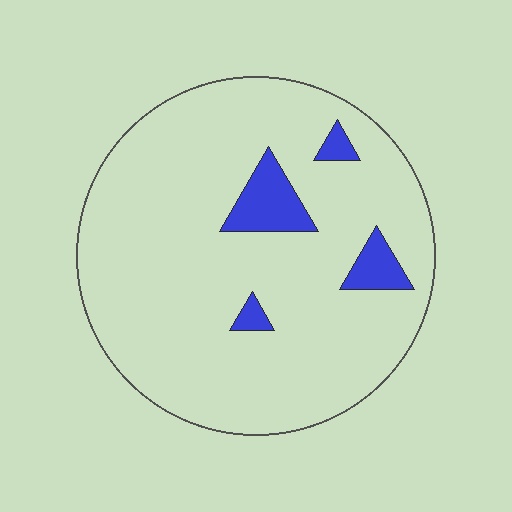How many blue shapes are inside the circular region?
4.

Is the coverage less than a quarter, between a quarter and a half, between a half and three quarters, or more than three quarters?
Less than a quarter.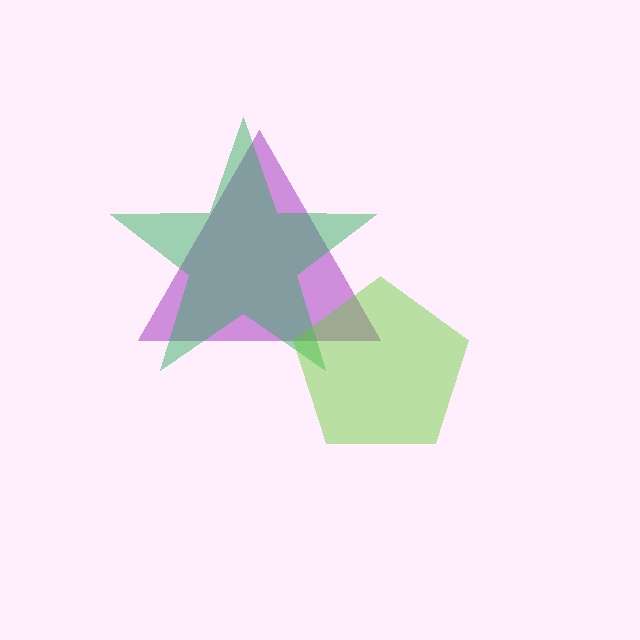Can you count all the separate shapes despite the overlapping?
Yes, there are 3 separate shapes.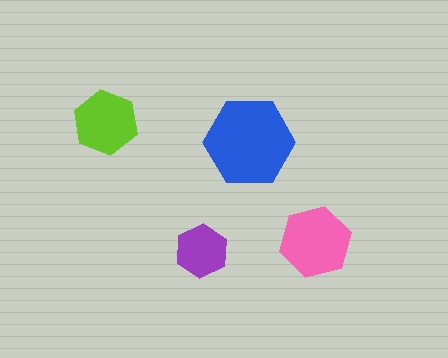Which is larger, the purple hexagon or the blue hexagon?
The blue one.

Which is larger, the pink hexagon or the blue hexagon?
The blue one.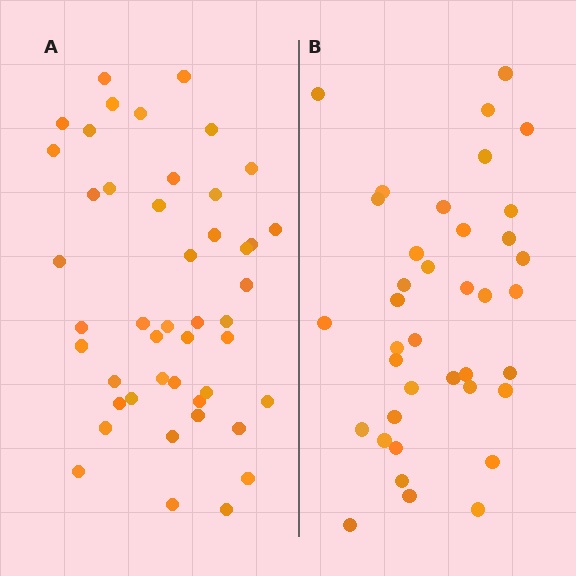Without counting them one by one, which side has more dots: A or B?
Region A (the left region) has more dots.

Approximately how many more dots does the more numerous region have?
Region A has roughly 8 or so more dots than region B.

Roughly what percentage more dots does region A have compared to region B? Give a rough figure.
About 20% more.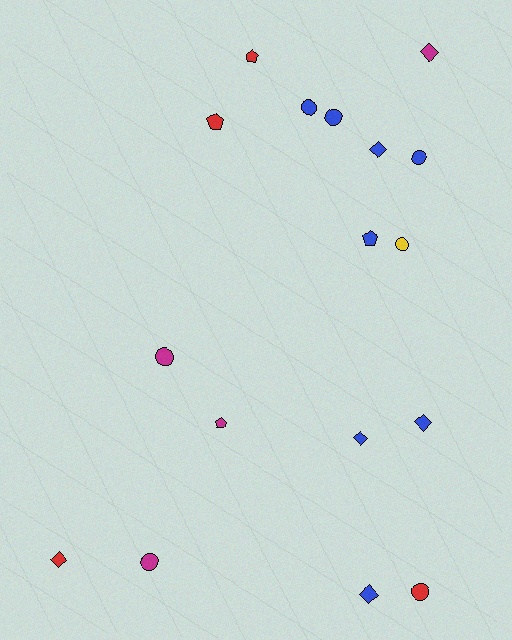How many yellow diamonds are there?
There are no yellow diamonds.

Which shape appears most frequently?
Circle, with 7 objects.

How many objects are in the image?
There are 17 objects.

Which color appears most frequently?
Blue, with 8 objects.